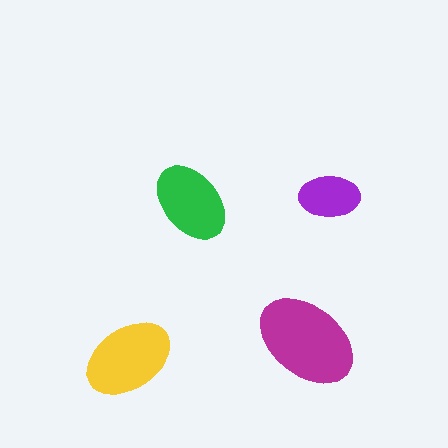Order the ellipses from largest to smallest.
the magenta one, the yellow one, the green one, the purple one.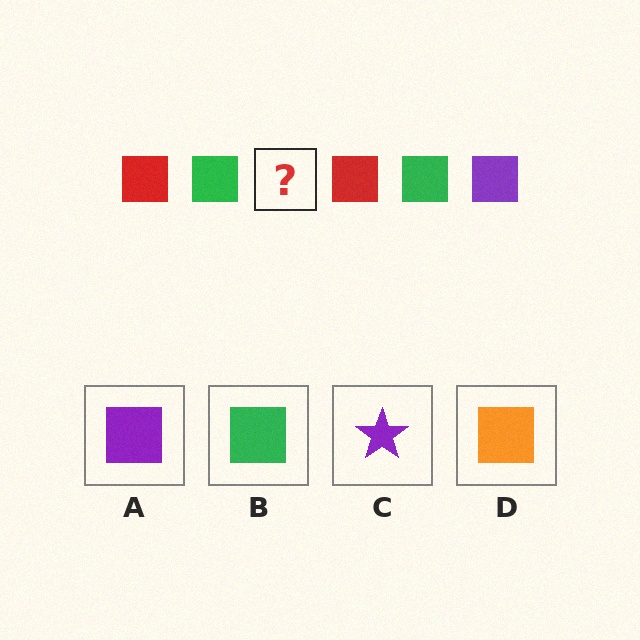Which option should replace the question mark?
Option A.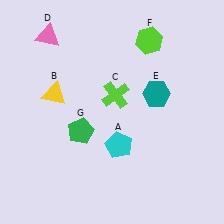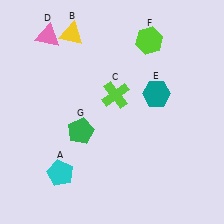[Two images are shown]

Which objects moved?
The objects that moved are: the cyan pentagon (A), the yellow triangle (B).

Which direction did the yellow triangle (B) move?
The yellow triangle (B) moved up.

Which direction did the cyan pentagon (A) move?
The cyan pentagon (A) moved left.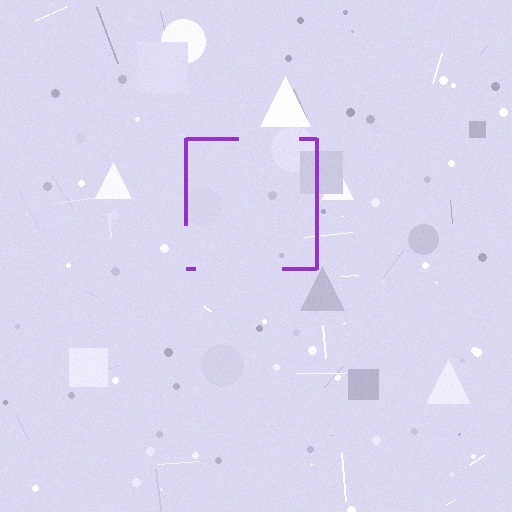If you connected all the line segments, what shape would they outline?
They would outline a square.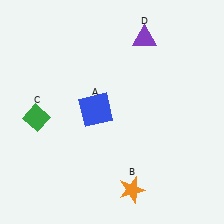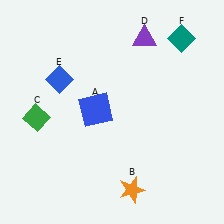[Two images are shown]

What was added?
A blue diamond (E), a teal diamond (F) were added in Image 2.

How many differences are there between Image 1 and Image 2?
There are 2 differences between the two images.